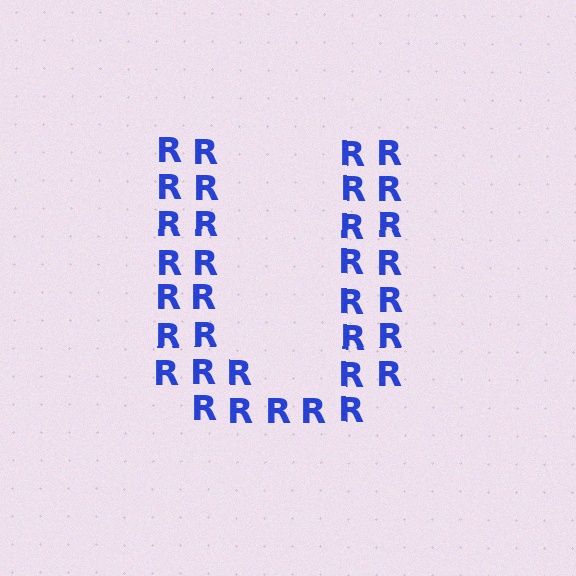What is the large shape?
The large shape is the letter U.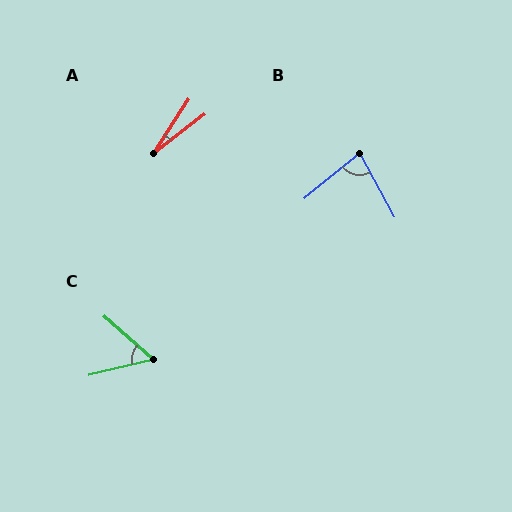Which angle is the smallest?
A, at approximately 19 degrees.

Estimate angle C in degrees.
Approximately 54 degrees.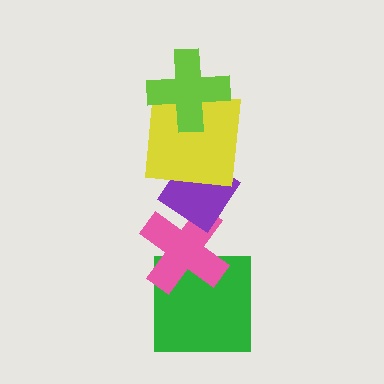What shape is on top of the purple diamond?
The yellow square is on top of the purple diamond.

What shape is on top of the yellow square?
The lime cross is on top of the yellow square.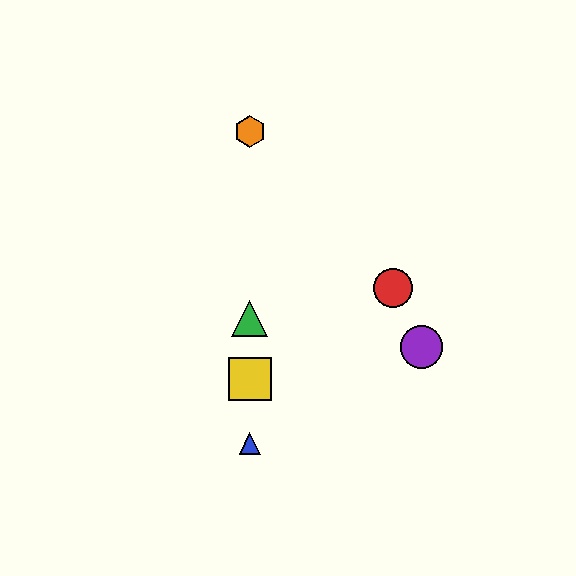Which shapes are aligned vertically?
The blue triangle, the green triangle, the yellow square, the orange hexagon are aligned vertically.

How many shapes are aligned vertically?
4 shapes (the blue triangle, the green triangle, the yellow square, the orange hexagon) are aligned vertically.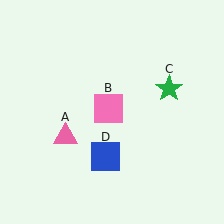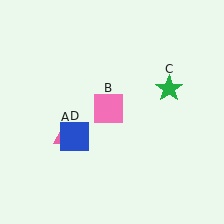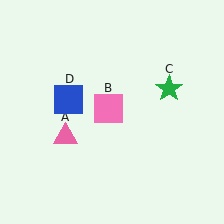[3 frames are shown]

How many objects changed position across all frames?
1 object changed position: blue square (object D).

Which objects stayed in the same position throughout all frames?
Pink triangle (object A) and pink square (object B) and green star (object C) remained stationary.